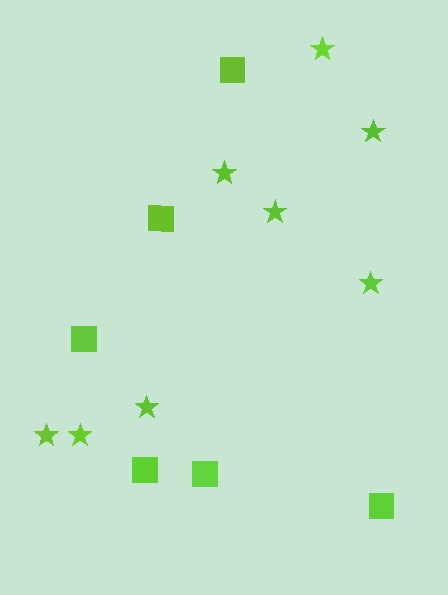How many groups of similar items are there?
There are 2 groups: one group of squares (6) and one group of stars (8).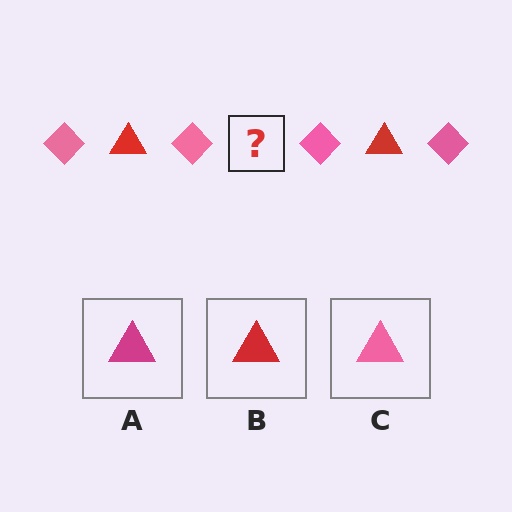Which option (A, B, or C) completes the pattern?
B.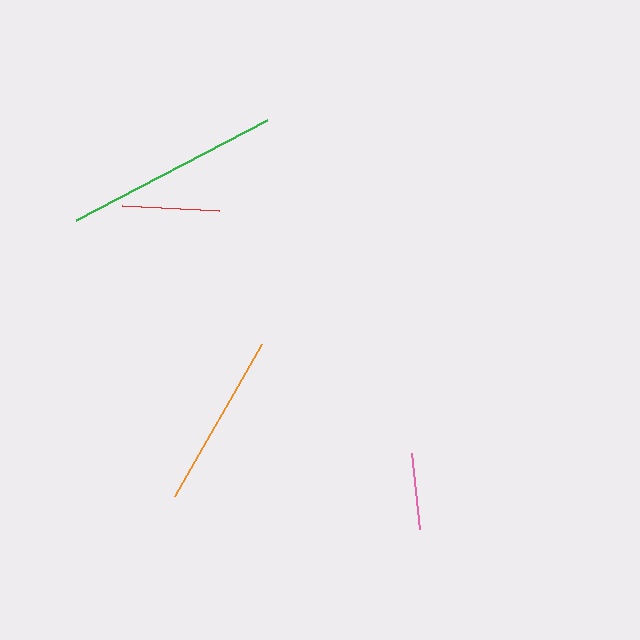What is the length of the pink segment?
The pink segment is approximately 77 pixels long.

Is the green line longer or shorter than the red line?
The green line is longer than the red line.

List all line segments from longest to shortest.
From longest to shortest: green, orange, red, pink.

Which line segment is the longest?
The green line is the longest at approximately 216 pixels.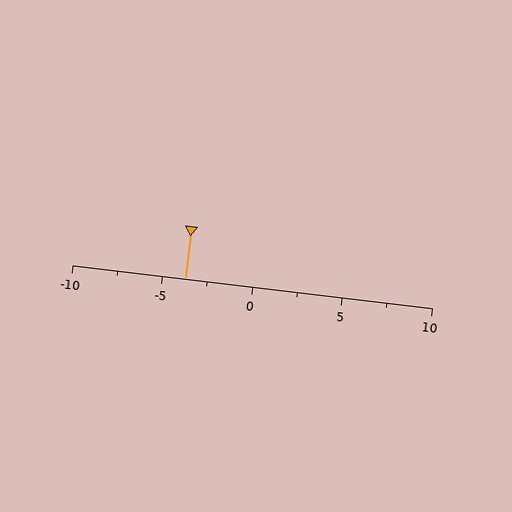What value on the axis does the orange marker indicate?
The marker indicates approximately -3.8.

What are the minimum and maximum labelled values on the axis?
The axis runs from -10 to 10.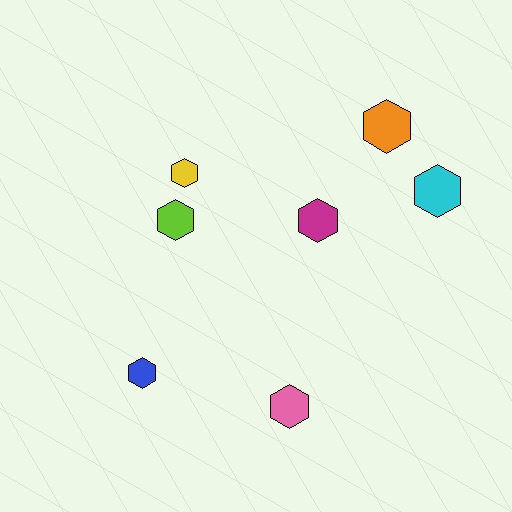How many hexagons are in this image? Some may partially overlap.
There are 7 hexagons.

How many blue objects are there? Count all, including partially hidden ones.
There is 1 blue object.